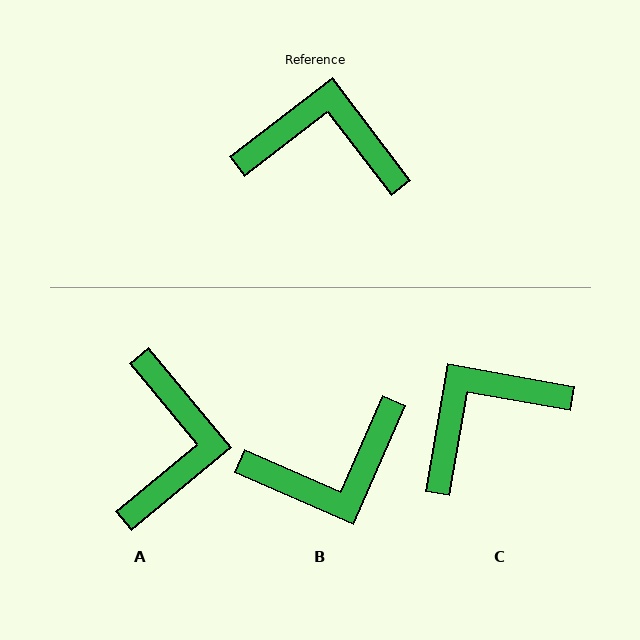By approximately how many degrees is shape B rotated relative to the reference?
Approximately 151 degrees clockwise.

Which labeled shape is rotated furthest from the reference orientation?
B, about 151 degrees away.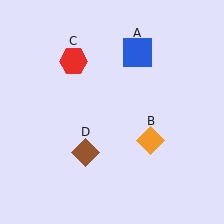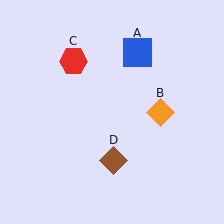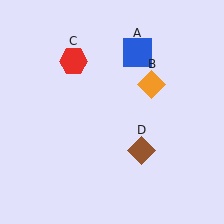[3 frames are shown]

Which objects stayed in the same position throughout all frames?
Blue square (object A) and red hexagon (object C) remained stationary.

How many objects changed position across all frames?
2 objects changed position: orange diamond (object B), brown diamond (object D).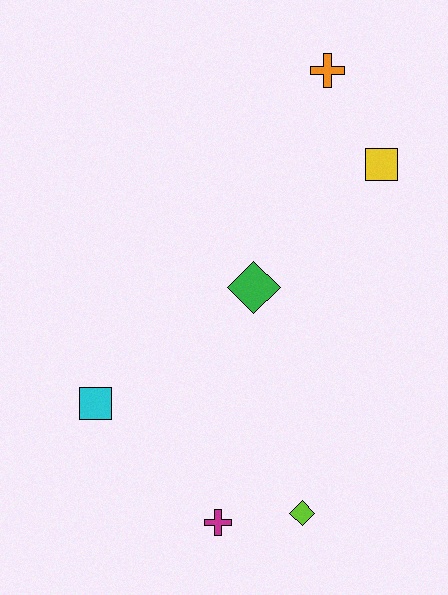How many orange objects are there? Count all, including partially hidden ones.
There is 1 orange object.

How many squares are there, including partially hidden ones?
There are 2 squares.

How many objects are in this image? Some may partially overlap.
There are 6 objects.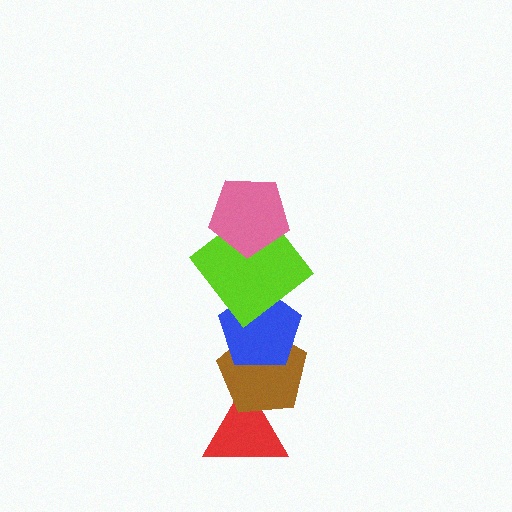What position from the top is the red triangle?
The red triangle is 5th from the top.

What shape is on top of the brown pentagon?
The blue pentagon is on top of the brown pentagon.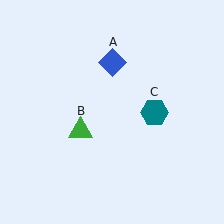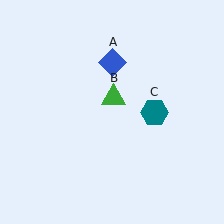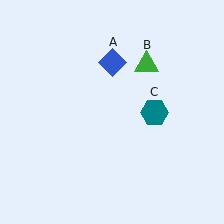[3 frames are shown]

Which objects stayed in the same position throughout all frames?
Blue diamond (object A) and teal hexagon (object C) remained stationary.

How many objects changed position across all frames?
1 object changed position: green triangle (object B).